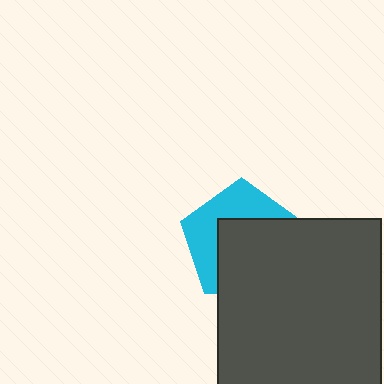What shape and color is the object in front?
The object in front is a dark gray rectangle.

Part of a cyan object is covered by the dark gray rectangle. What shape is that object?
It is a pentagon.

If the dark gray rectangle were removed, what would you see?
You would see the complete cyan pentagon.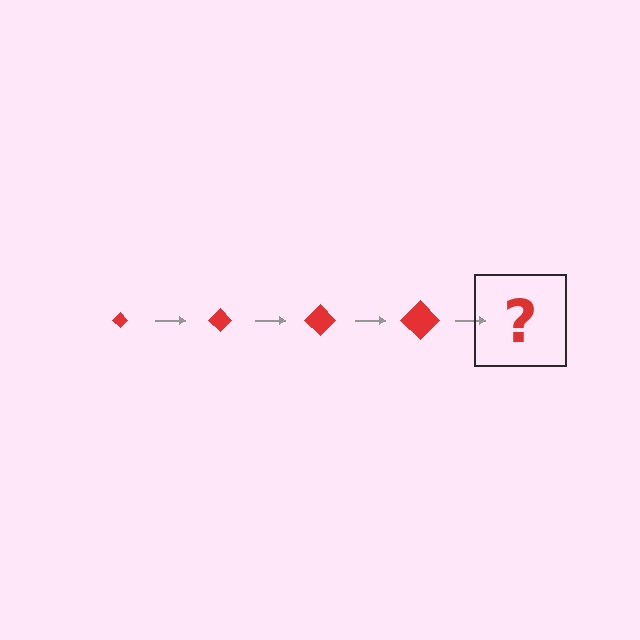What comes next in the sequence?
The next element should be a red diamond, larger than the previous one.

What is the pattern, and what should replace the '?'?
The pattern is that the diamond gets progressively larger each step. The '?' should be a red diamond, larger than the previous one.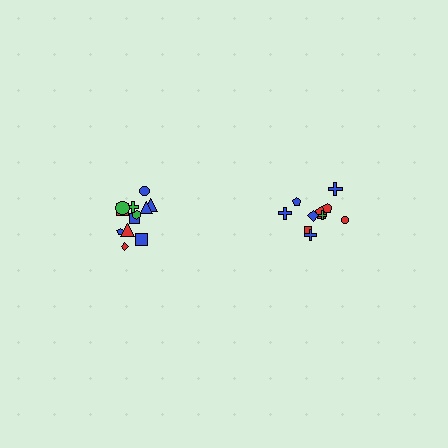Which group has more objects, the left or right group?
The left group.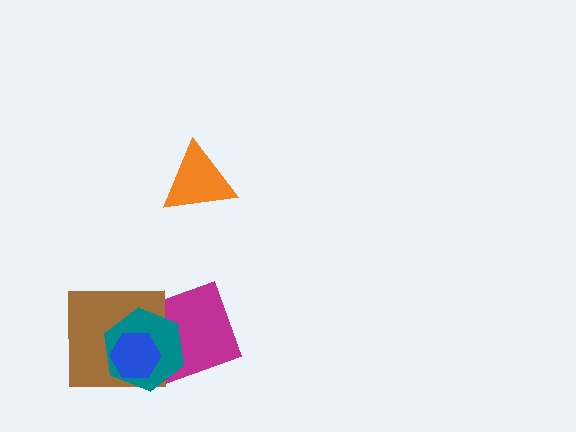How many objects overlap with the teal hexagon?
3 objects overlap with the teal hexagon.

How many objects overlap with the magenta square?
2 objects overlap with the magenta square.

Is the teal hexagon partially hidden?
Yes, it is partially covered by another shape.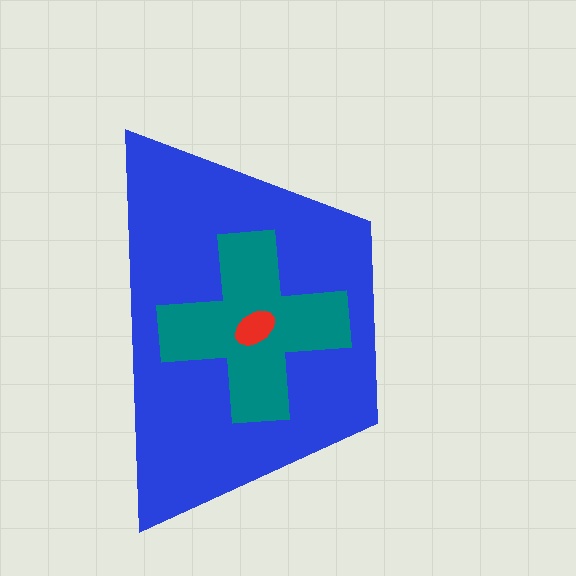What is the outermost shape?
The blue trapezoid.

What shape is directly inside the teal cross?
The red ellipse.